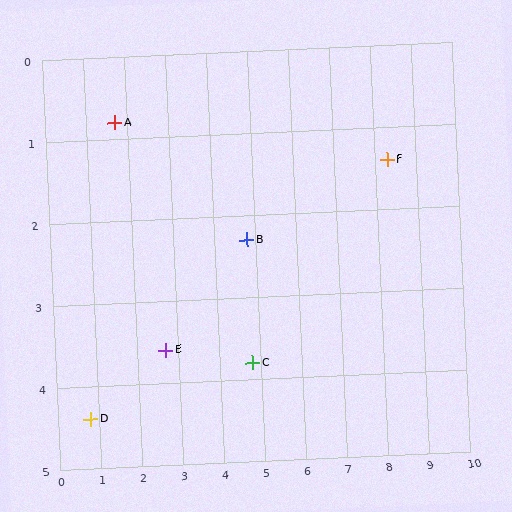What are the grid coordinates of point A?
Point A is at approximately (1.7, 0.8).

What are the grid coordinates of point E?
Point E is at approximately (2.7, 3.6).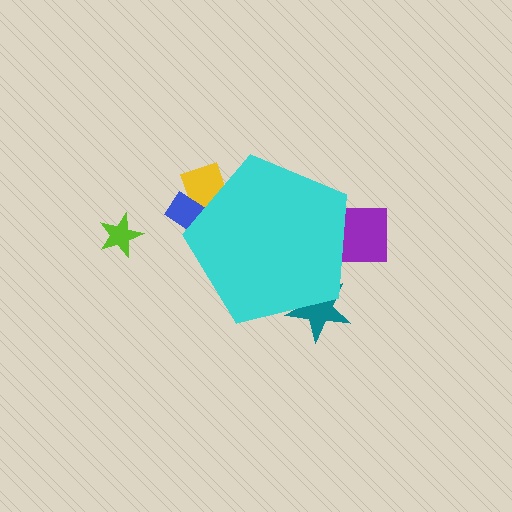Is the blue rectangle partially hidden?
Yes, the blue rectangle is partially hidden behind the cyan pentagon.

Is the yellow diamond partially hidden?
Yes, the yellow diamond is partially hidden behind the cyan pentagon.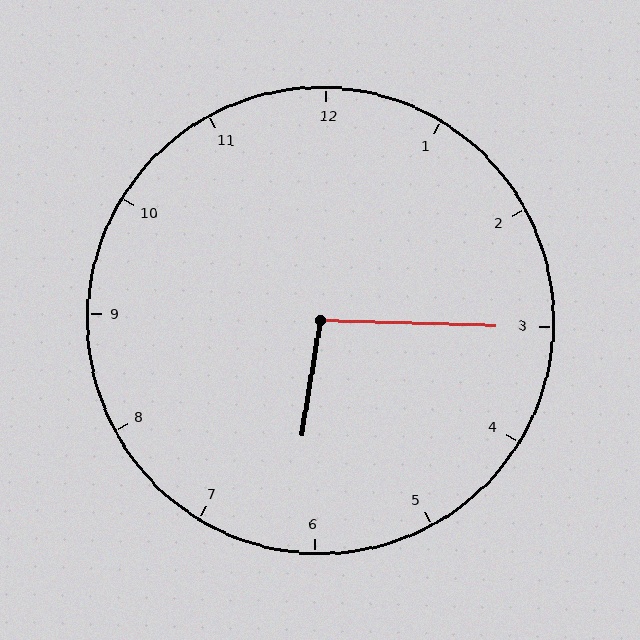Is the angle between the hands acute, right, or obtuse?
It is obtuse.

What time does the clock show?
6:15.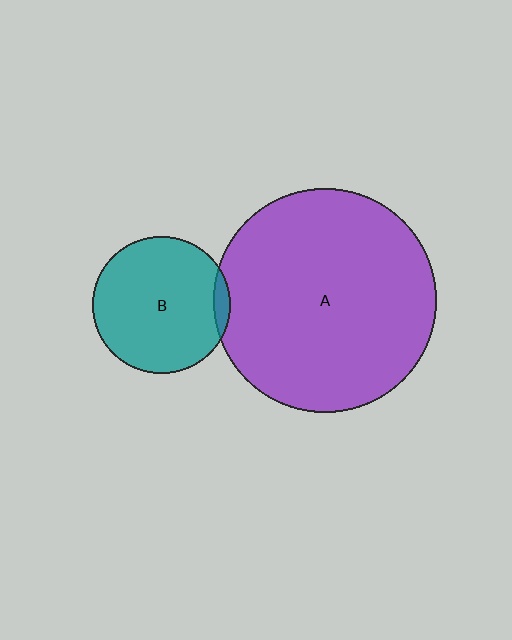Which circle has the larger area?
Circle A (purple).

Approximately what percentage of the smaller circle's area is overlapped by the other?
Approximately 5%.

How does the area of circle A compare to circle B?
Approximately 2.6 times.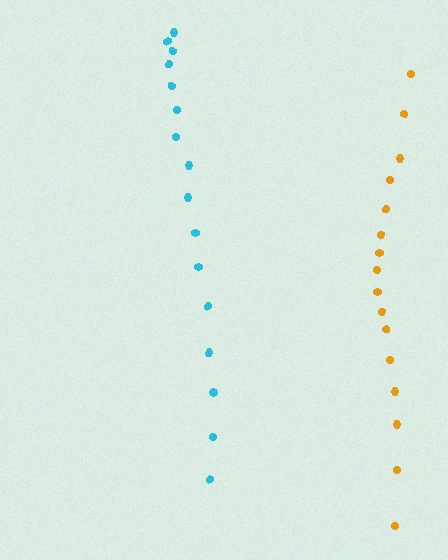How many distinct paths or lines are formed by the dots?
There are 2 distinct paths.